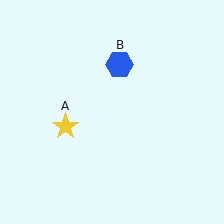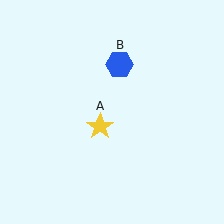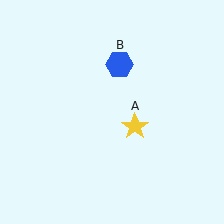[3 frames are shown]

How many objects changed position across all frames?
1 object changed position: yellow star (object A).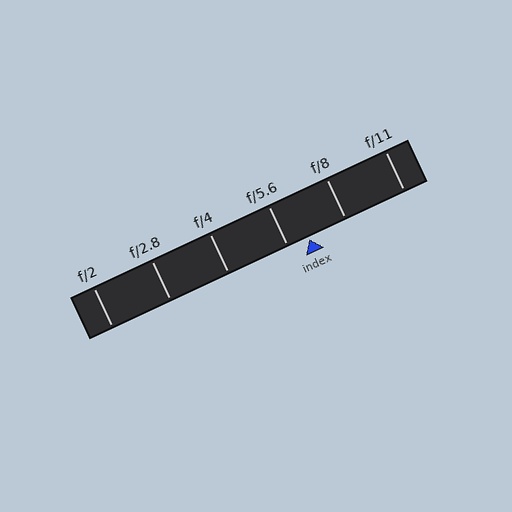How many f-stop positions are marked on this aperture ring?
There are 6 f-stop positions marked.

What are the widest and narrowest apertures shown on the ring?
The widest aperture shown is f/2 and the narrowest is f/11.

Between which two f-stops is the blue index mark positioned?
The index mark is between f/5.6 and f/8.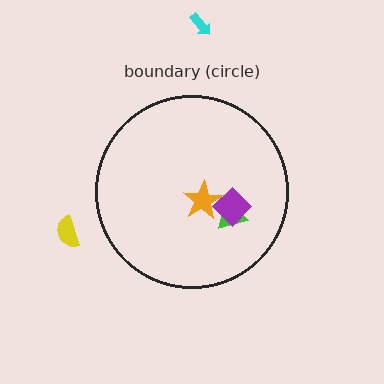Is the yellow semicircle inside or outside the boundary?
Outside.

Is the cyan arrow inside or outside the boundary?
Outside.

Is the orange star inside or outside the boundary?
Inside.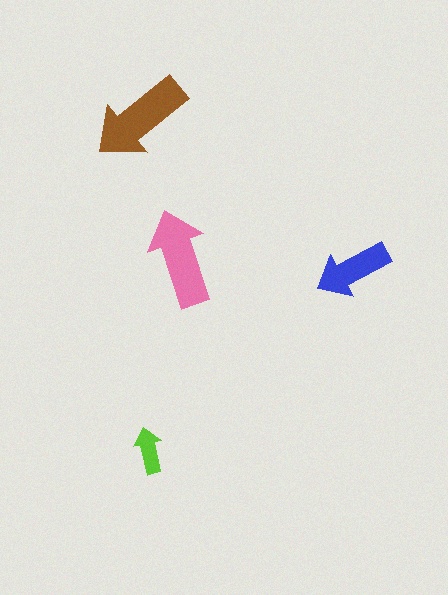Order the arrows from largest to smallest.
the brown one, the pink one, the blue one, the lime one.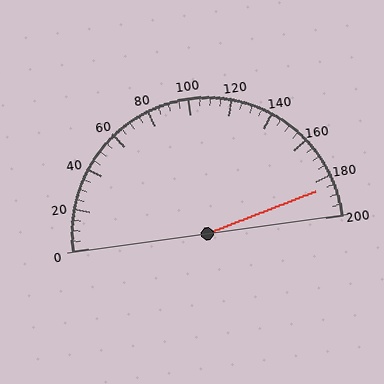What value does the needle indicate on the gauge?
The needle indicates approximately 185.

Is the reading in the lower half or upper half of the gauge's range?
The reading is in the upper half of the range (0 to 200).